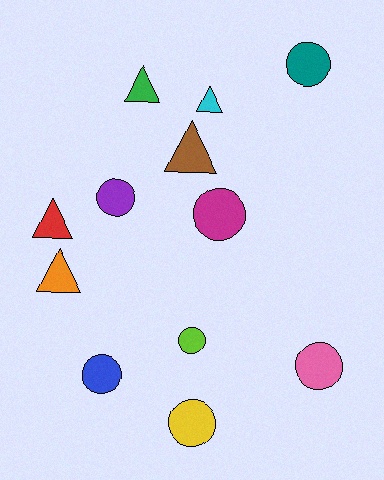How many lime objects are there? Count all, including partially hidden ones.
There is 1 lime object.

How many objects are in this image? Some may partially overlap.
There are 12 objects.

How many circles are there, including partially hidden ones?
There are 7 circles.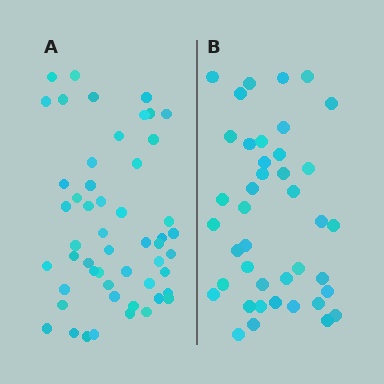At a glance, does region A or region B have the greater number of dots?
Region A (the left region) has more dots.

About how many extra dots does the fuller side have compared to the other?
Region A has roughly 12 or so more dots than region B.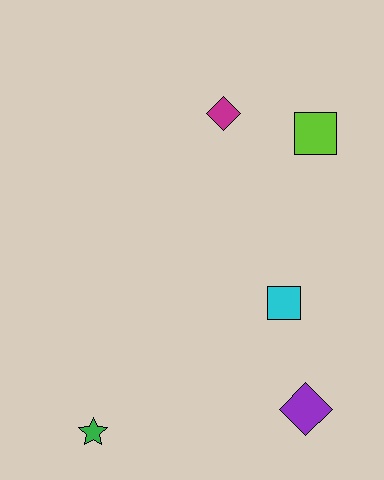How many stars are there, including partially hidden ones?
There is 1 star.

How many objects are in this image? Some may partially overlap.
There are 5 objects.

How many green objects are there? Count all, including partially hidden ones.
There is 1 green object.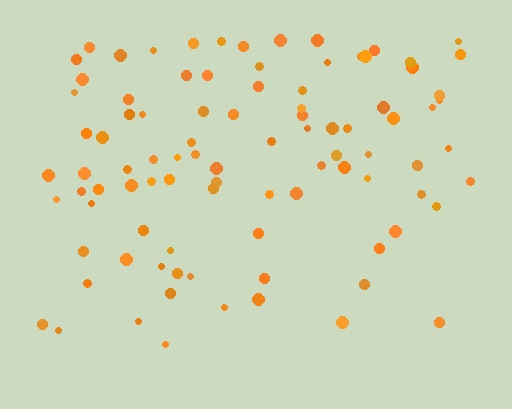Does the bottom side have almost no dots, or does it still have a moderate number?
Still a moderate number, just noticeably fewer than the top.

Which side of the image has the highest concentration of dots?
The top.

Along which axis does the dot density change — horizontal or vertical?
Vertical.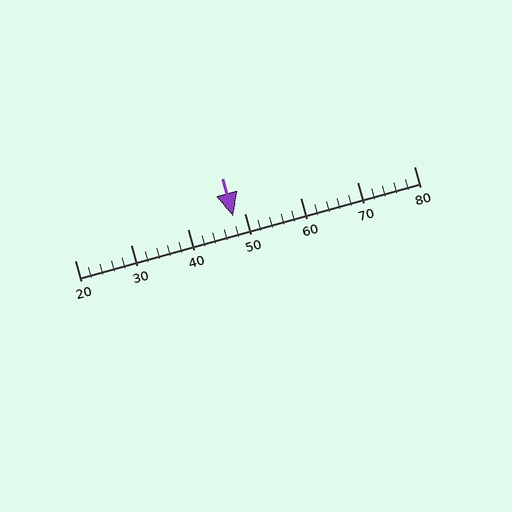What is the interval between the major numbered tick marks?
The major tick marks are spaced 10 units apart.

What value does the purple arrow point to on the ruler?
The purple arrow points to approximately 48.